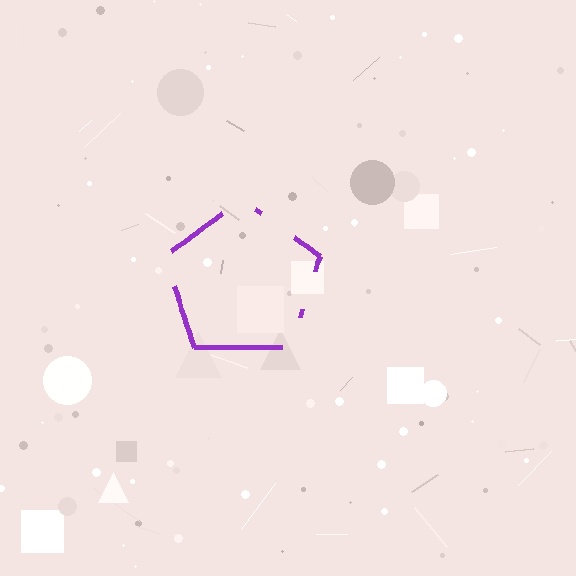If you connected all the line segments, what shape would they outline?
They would outline a pentagon.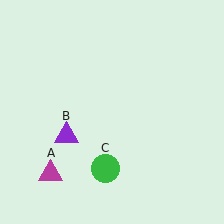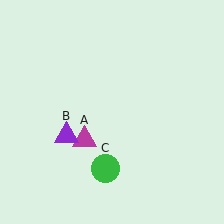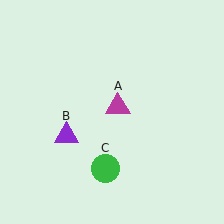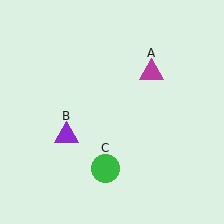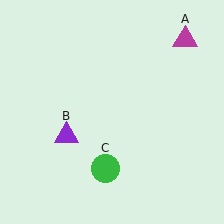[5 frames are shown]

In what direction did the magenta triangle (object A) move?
The magenta triangle (object A) moved up and to the right.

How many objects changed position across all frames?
1 object changed position: magenta triangle (object A).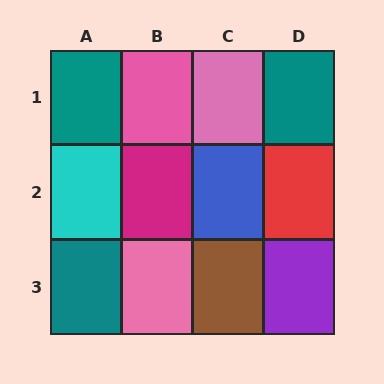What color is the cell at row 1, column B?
Pink.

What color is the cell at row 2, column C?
Blue.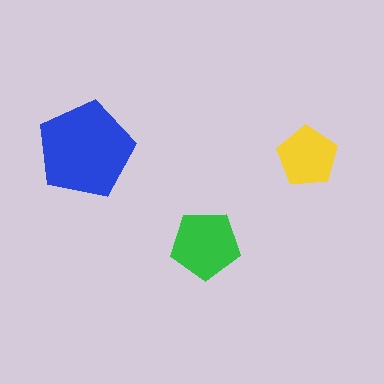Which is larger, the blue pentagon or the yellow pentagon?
The blue one.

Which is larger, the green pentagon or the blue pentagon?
The blue one.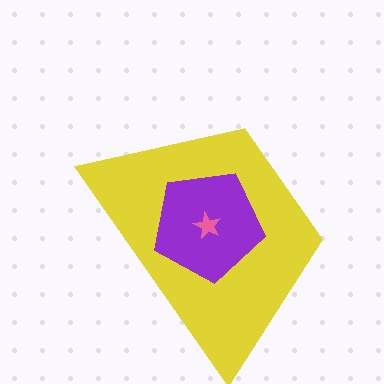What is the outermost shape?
The yellow trapezoid.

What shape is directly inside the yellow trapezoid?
The purple pentagon.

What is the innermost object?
The pink star.